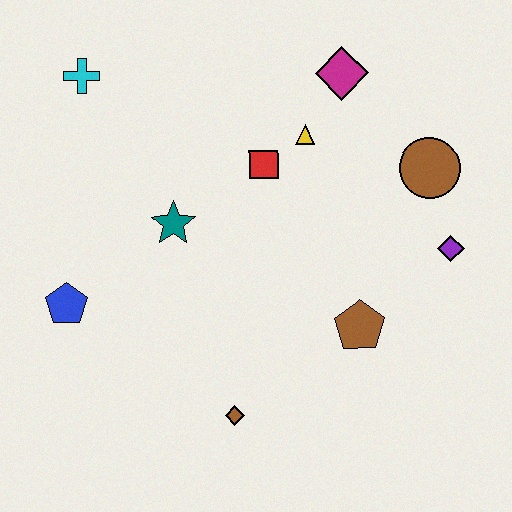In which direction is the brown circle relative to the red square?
The brown circle is to the right of the red square.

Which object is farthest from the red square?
The brown diamond is farthest from the red square.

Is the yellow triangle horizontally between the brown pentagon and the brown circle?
No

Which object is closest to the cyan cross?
The teal star is closest to the cyan cross.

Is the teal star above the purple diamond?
Yes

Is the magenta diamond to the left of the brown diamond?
No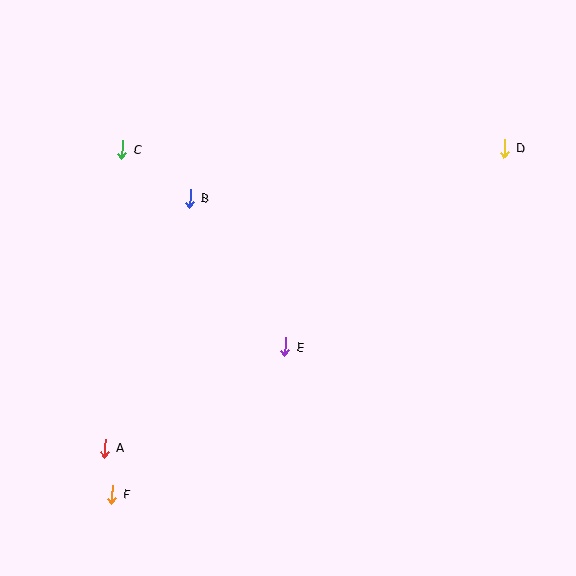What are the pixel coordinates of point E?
Point E is at (285, 347).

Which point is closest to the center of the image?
Point E at (285, 347) is closest to the center.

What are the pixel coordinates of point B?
Point B is at (190, 198).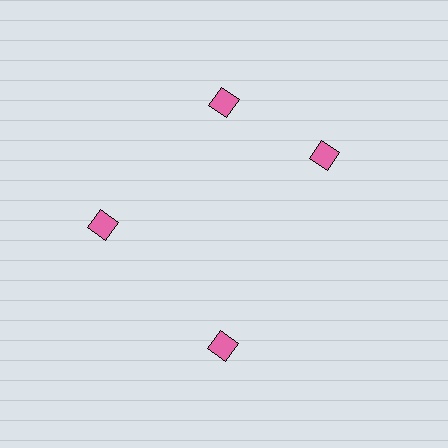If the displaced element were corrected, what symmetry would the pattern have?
It would have 4-fold rotational symmetry — the pattern would map onto itself every 90 degrees.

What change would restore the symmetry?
The symmetry would be restored by rotating it back into even spacing with its neighbors so that all 4 diamonds sit at equal angles and equal distance from the center.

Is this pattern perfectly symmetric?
No. The 4 pink diamonds are arranged in a ring, but one element near the 3 o'clock position is rotated out of alignment along the ring, breaking the 4-fold rotational symmetry.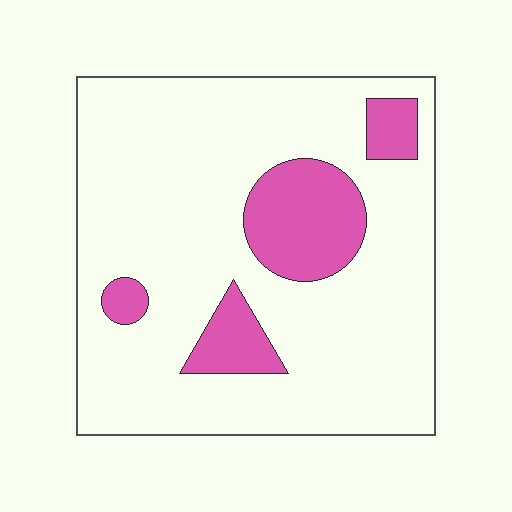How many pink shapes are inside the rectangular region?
4.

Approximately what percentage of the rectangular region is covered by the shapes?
Approximately 15%.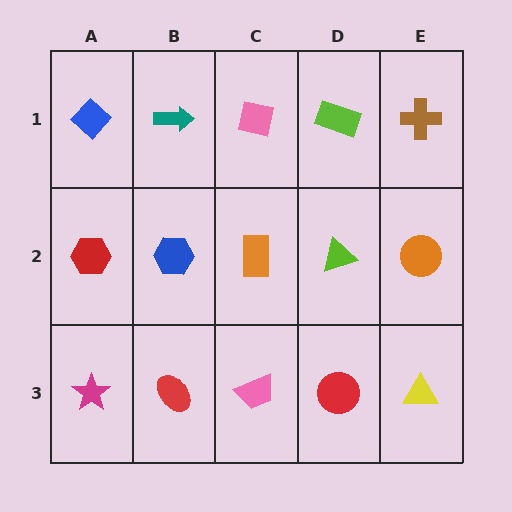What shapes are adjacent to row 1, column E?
An orange circle (row 2, column E), a lime rectangle (row 1, column D).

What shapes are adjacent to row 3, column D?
A lime triangle (row 2, column D), a pink trapezoid (row 3, column C), a yellow triangle (row 3, column E).